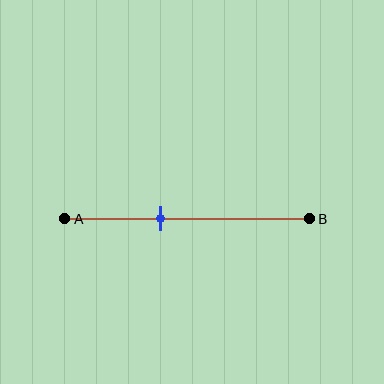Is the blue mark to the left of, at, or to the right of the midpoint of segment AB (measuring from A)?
The blue mark is to the left of the midpoint of segment AB.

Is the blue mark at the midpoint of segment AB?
No, the mark is at about 40% from A, not at the 50% midpoint.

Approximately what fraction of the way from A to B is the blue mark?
The blue mark is approximately 40% of the way from A to B.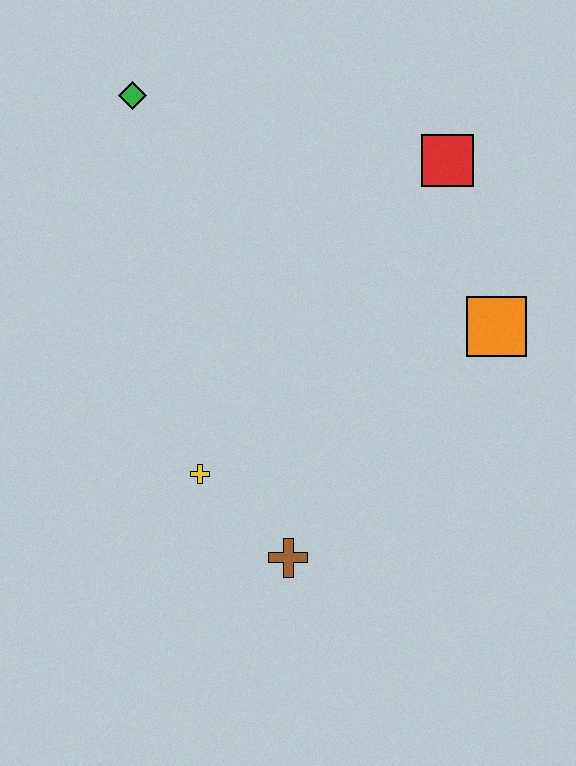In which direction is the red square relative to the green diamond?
The red square is to the right of the green diamond.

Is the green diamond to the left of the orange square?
Yes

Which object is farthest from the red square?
The brown cross is farthest from the red square.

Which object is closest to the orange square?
The red square is closest to the orange square.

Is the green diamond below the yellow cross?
No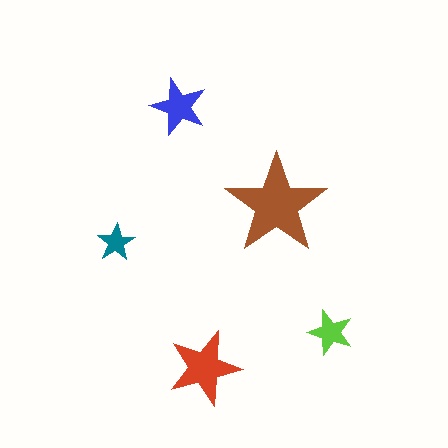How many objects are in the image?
There are 5 objects in the image.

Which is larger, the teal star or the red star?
The red one.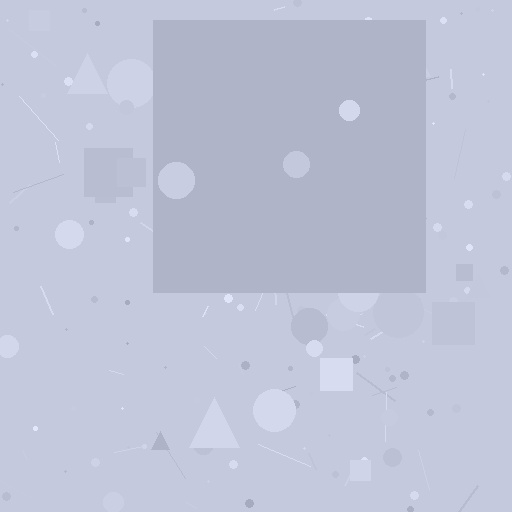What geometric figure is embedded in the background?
A square is embedded in the background.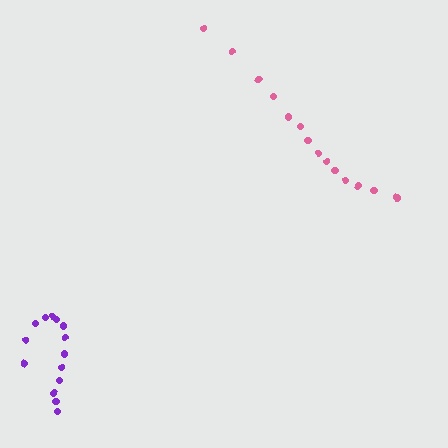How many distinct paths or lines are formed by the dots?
There are 2 distinct paths.